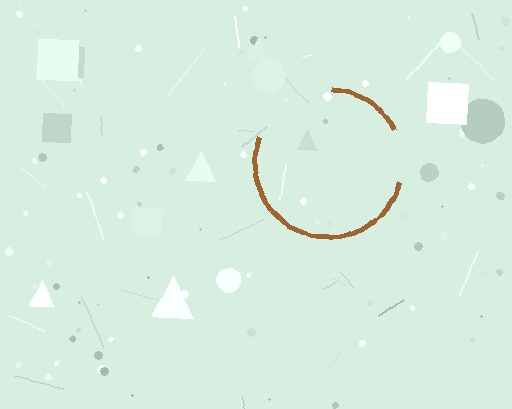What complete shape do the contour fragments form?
The contour fragments form a circle.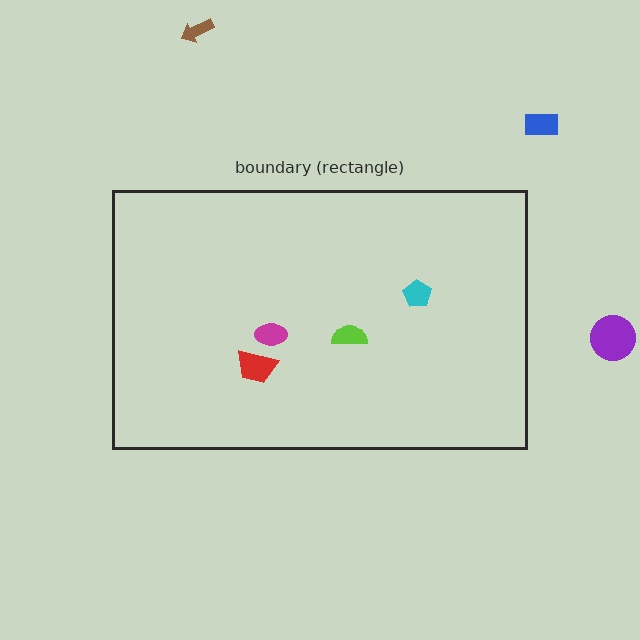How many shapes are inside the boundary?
4 inside, 3 outside.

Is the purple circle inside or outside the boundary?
Outside.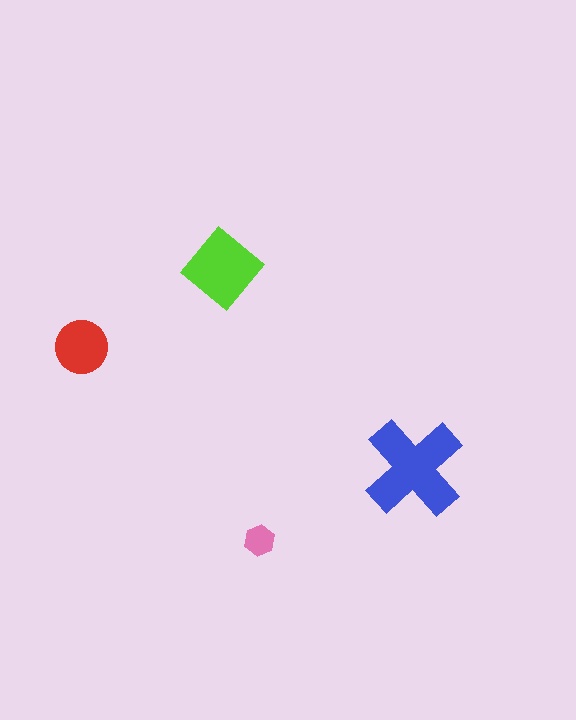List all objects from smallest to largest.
The pink hexagon, the red circle, the lime diamond, the blue cross.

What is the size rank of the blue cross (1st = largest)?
1st.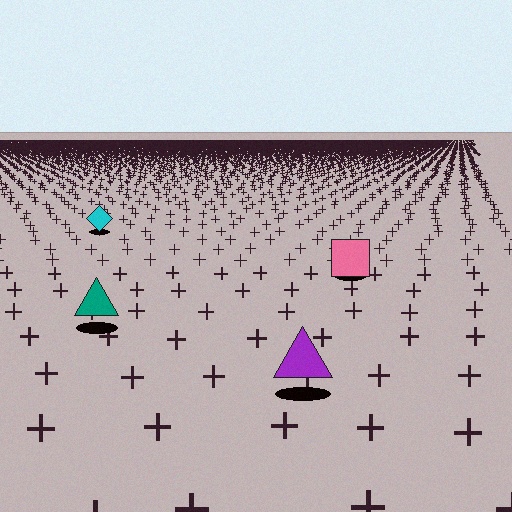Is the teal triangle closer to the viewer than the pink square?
Yes. The teal triangle is closer — you can tell from the texture gradient: the ground texture is coarser near it.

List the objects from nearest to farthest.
From nearest to farthest: the purple triangle, the teal triangle, the pink square, the cyan diamond.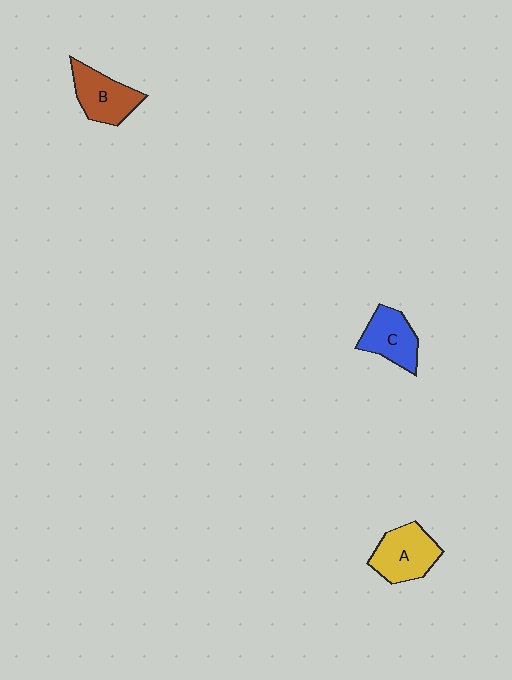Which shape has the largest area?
Shape A (yellow).